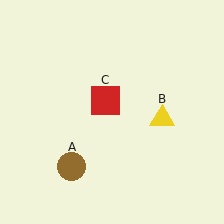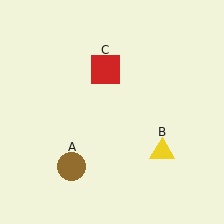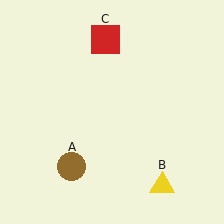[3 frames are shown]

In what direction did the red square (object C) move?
The red square (object C) moved up.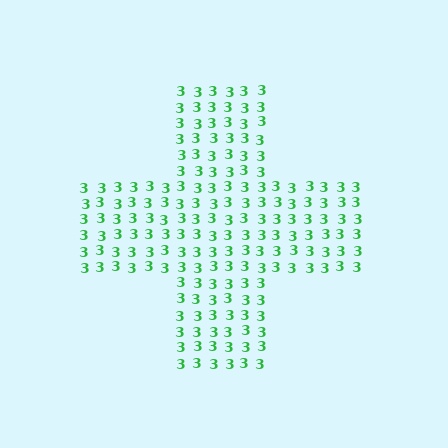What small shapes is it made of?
It is made of small digit 3's.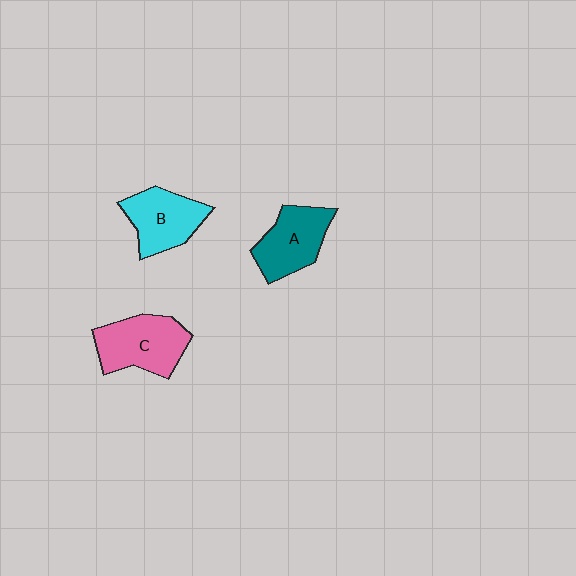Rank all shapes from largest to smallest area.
From largest to smallest: C (pink), A (teal), B (cyan).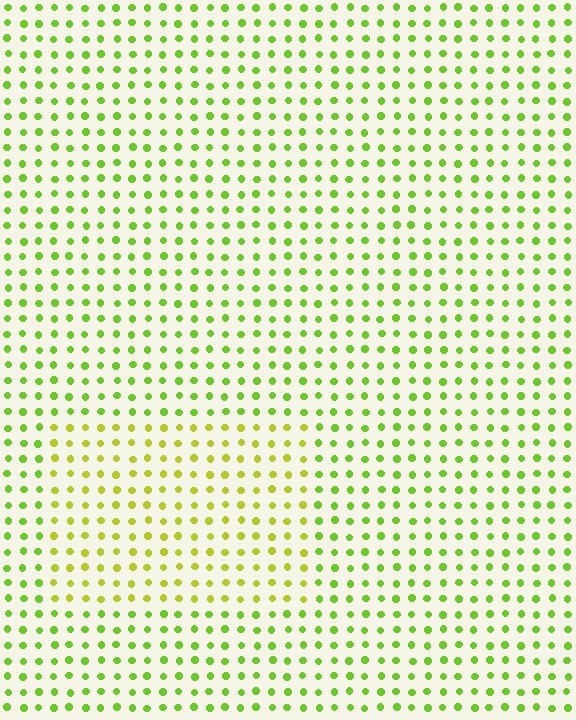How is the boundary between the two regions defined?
The boundary is defined purely by a slight shift in hue (about 28 degrees). Spacing, size, and orientation are identical on both sides.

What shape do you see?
I see a rectangle.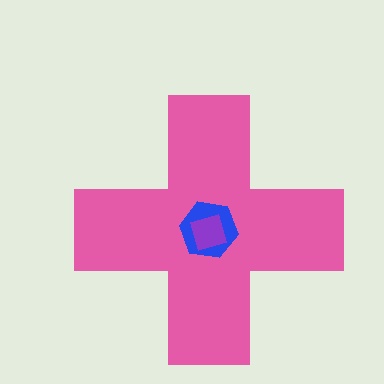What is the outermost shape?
The pink cross.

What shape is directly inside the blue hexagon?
The purple square.